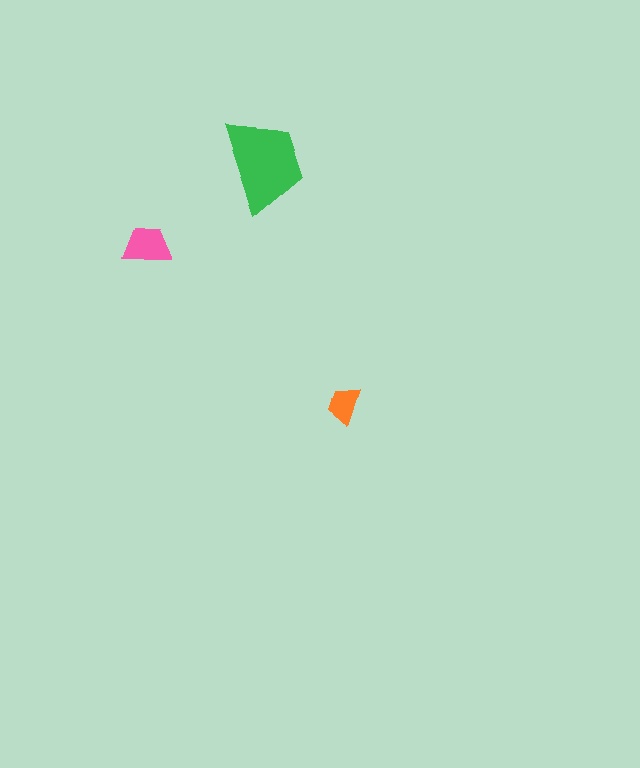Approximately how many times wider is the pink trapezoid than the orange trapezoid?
About 1.5 times wider.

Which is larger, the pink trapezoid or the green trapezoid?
The green one.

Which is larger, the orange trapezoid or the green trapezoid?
The green one.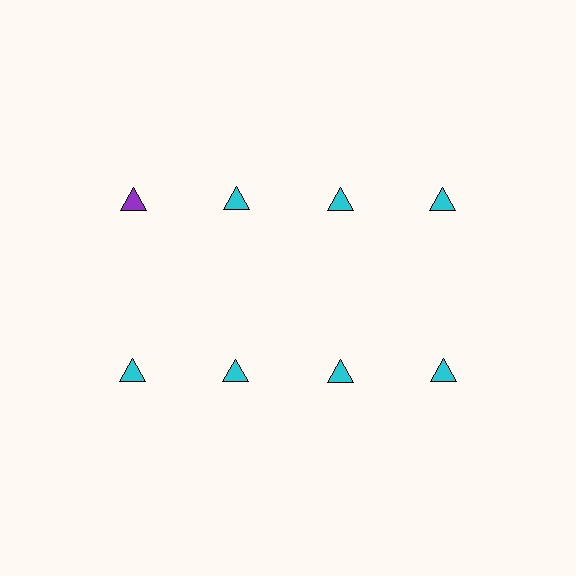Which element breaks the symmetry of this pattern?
The purple triangle in the top row, leftmost column breaks the symmetry. All other shapes are cyan triangles.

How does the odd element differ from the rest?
It has a different color: purple instead of cyan.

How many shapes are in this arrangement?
There are 8 shapes arranged in a grid pattern.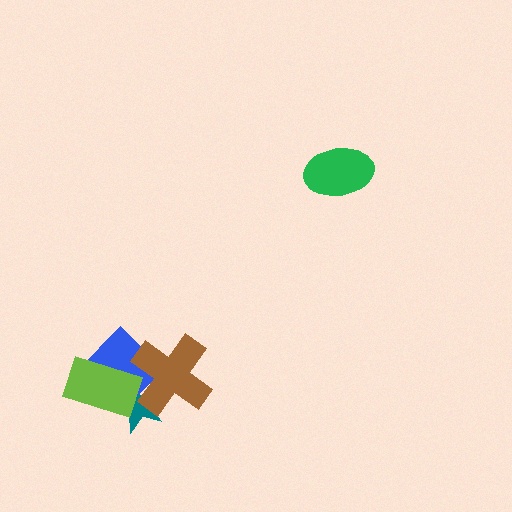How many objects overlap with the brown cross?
2 objects overlap with the brown cross.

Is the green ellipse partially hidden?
No, no other shape covers it.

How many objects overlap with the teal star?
3 objects overlap with the teal star.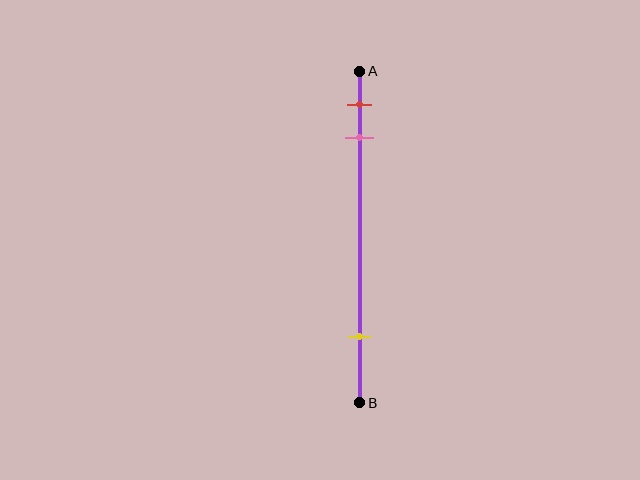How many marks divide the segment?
There are 3 marks dividing the segment.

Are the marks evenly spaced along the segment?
No, the marks are not evenly spaced.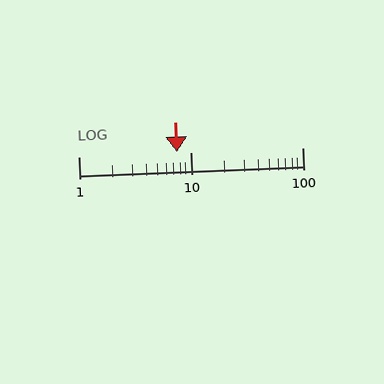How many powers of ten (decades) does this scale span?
The scale spans 2 decades, from 1 to 100.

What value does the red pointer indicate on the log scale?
The pointer indicates approximately 7.6.